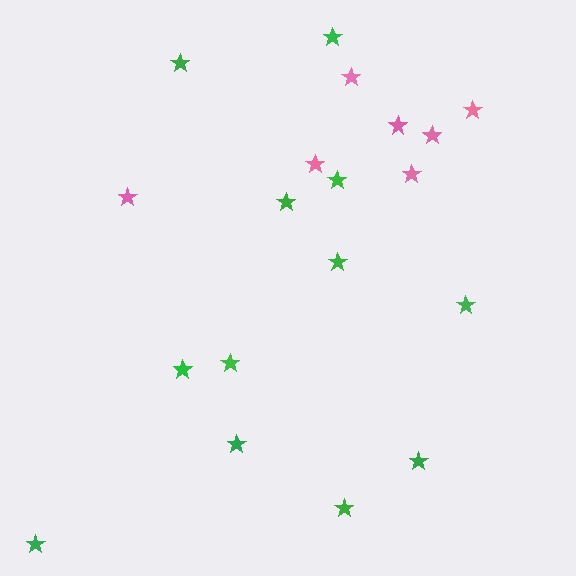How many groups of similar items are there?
There are 2 groups: one group of pink stars (7) and one group of green stars (12).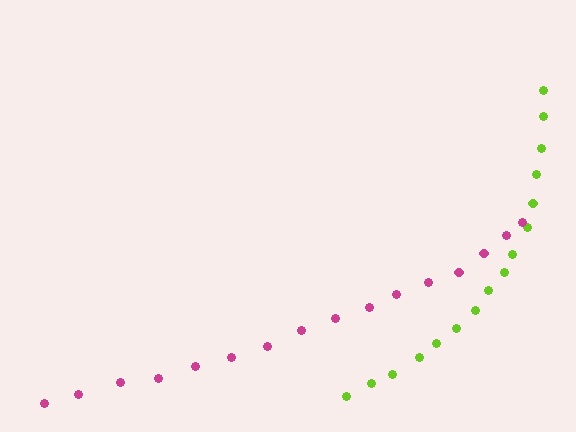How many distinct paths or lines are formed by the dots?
There are 2 distinct paths.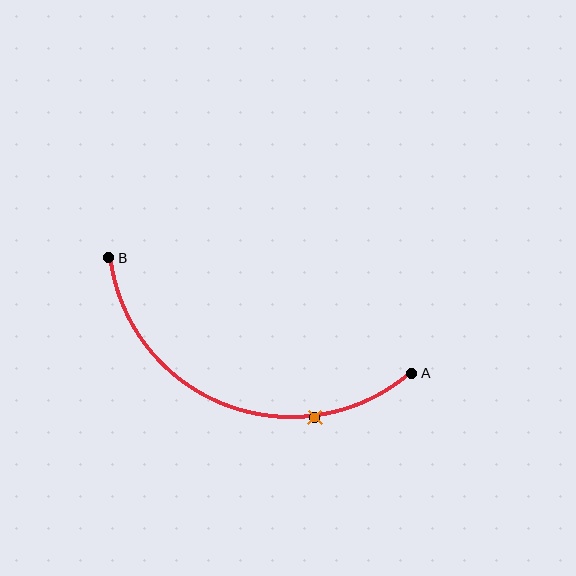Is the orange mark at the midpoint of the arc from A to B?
No. The orange mark lies on the arc but is closer to endpoint A. The arc midpoint would be at the point on the curve equidistant along the arc from both A and B.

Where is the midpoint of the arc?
The arc midpoint is the point on the curve farthest from the straight line joining A and B. It sits below that line.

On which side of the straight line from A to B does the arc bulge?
The arc bulges below the straight line connecting A and B.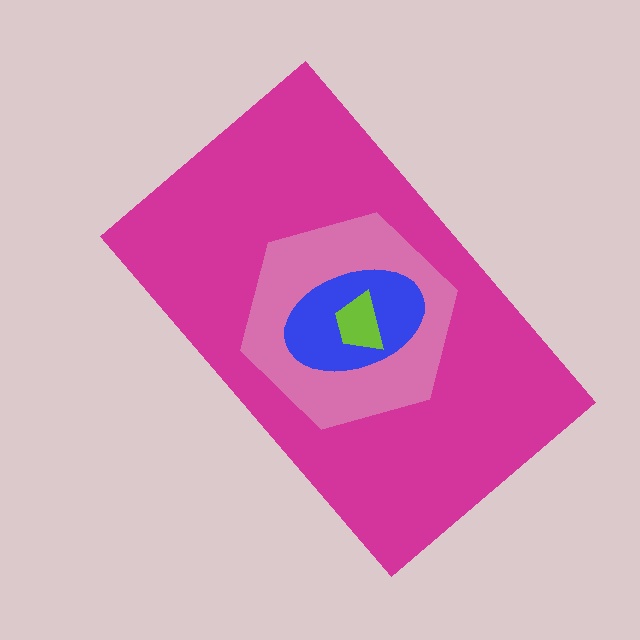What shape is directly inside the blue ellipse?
The lime trapezoid.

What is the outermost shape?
The magenta rectangle.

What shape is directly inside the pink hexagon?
The blue ellipse.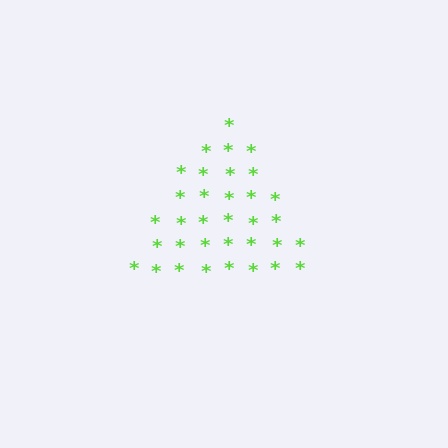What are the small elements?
The small elements are asterisks.